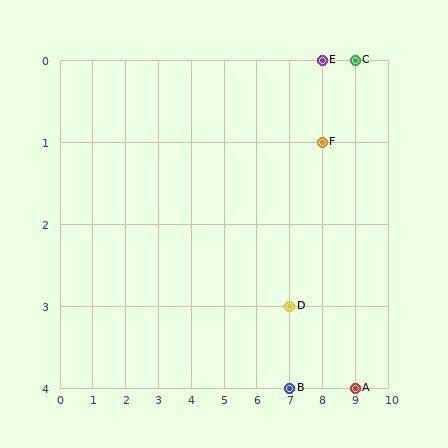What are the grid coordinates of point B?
Point B is at grid coordinates (7, 4).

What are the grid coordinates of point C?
Point C is at grid coordinates (9, 0).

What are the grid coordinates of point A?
Point A is at grid coordinates (9, 4).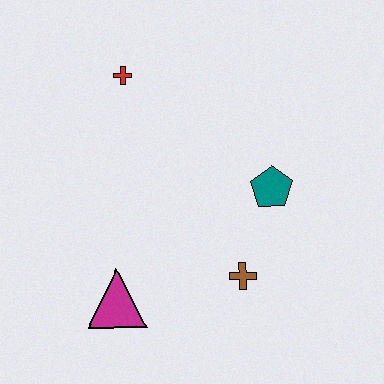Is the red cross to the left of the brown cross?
Yes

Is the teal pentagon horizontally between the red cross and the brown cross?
No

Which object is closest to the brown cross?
The teal pentagon is closest to the brown cross.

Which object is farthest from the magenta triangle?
The red cross is farthest from the magenta triangle.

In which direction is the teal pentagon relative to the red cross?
The teal pentagon is to the right of the red cross.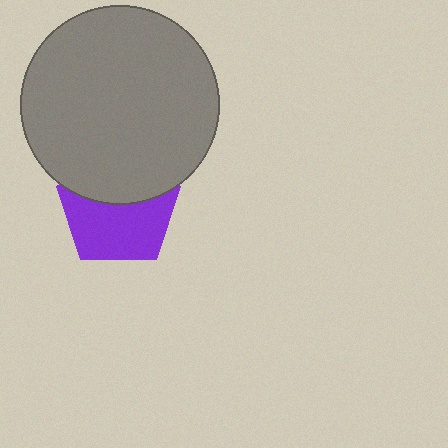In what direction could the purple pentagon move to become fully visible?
The purple pentagon could move down. That would shift it out from behind the gray circle entirely.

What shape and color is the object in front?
The object in front is a gray circle.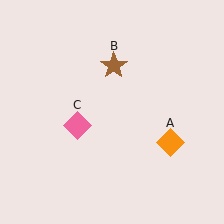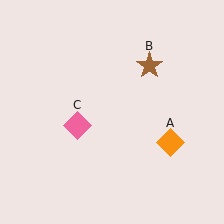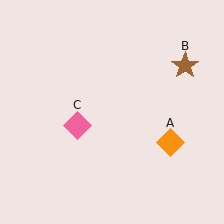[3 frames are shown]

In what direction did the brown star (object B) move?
The brown star (object B) moved right.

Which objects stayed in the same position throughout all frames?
Orange diamond (object A) and pink diamond (object C) remained stationary.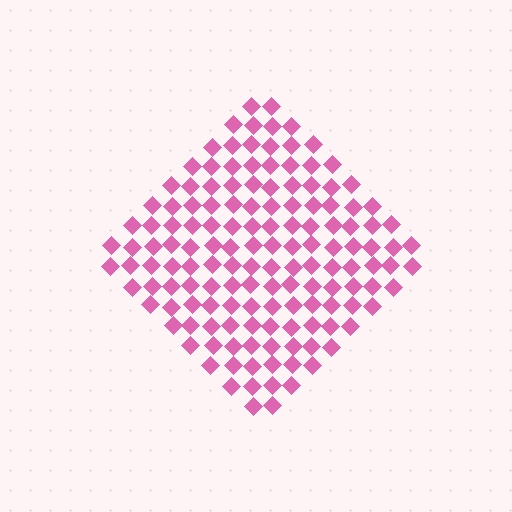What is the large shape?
The large shape is a diamond.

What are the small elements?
The small elements are diamonds.